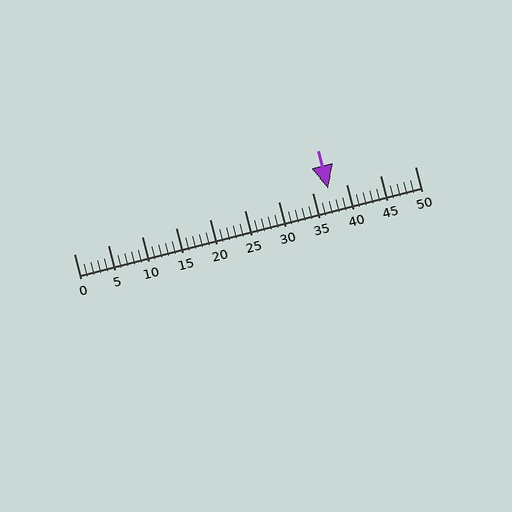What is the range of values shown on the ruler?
The ruler shows values from 0 to 50.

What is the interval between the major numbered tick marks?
The major tick marks are spaced 5 units apart.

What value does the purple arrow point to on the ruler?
The purple arrow points to approximately 37.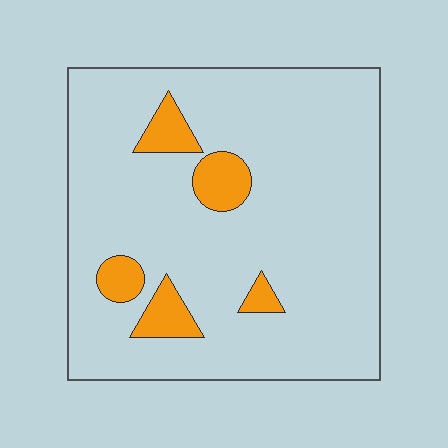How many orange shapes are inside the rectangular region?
5.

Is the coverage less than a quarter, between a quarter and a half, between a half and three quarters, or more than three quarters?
Less than a quarter.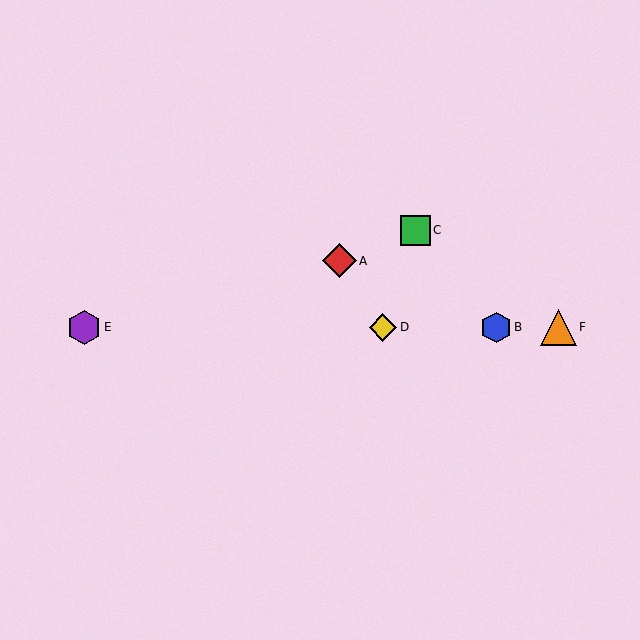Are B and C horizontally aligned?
No, B is at y≈327 and C is at y≈230.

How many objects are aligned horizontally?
4 objects (B, D, E, F) are aligned horizontally.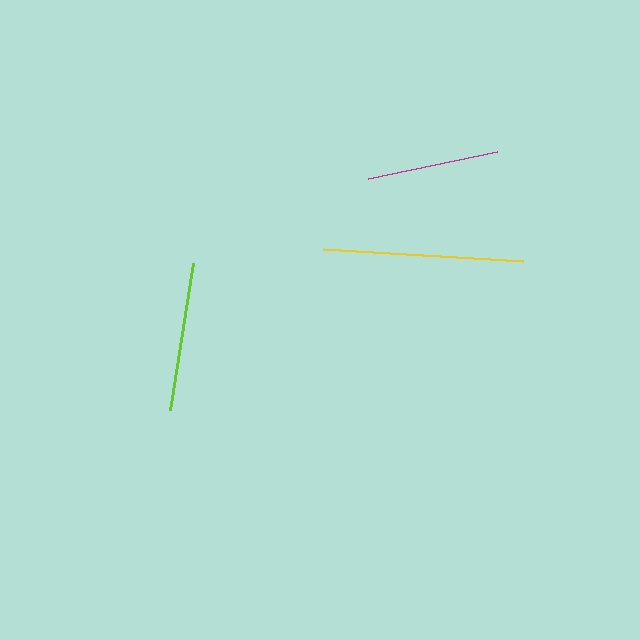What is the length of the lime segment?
The lime segment is approximately 149 pixels long.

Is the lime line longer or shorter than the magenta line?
The lime line is longer than the magenta line.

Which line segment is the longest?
The yellow line is the longest at approximately 201 pixels.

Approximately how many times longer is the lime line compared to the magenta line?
The lime line is approximately 1.1 times the length of the magenta line.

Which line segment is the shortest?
The magenta line is the shortest at approximately 132 pixels.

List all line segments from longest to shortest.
From longest to shortest: yellow, lime, magenta.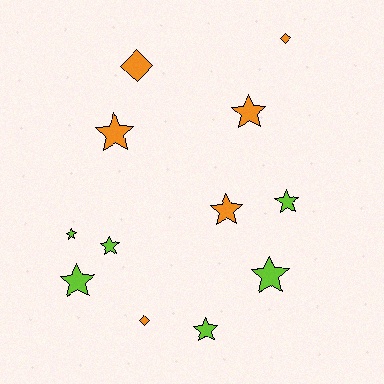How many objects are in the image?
There are 12 objects.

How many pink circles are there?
There are no pink circles.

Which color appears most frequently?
Lime, with 6 objects.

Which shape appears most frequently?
Star, with 9 objects.